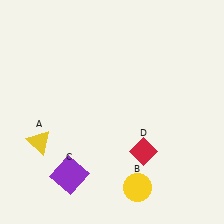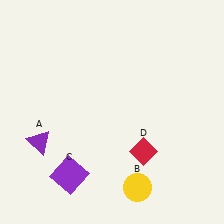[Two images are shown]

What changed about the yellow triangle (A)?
In Image 1, A is yellow. In Image 2, it changed to purple.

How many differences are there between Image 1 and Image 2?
There is 1 difference between the two images.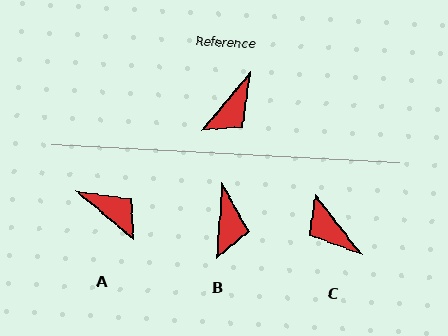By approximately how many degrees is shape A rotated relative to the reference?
Approximately 90 degrees counter-clockwise.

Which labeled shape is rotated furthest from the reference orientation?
C, about 102 degrees away.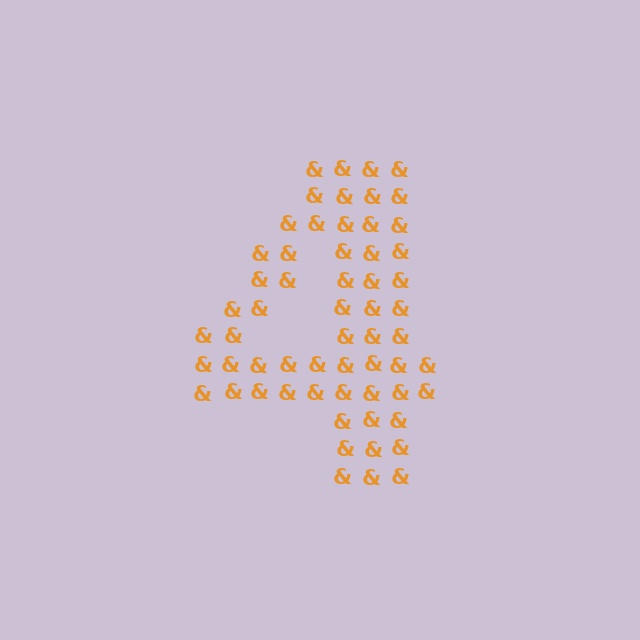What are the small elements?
The small elements are ampersands.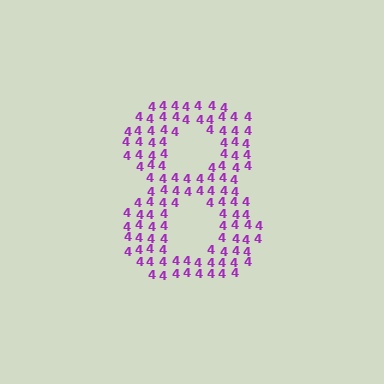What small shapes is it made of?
It is made of small digit 4's.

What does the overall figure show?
The overall figure shows the digit 8.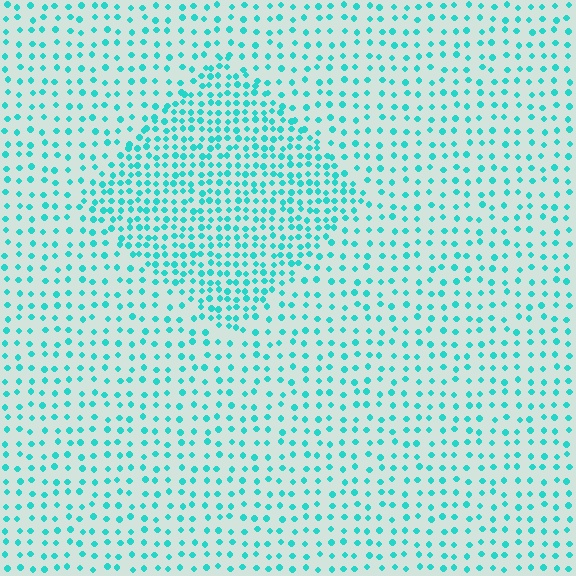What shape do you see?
I see a diamond.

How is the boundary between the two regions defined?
The boundary is defined by a change in element density (approximately 1.9x ratio). All elements are the same color, size, and shape.